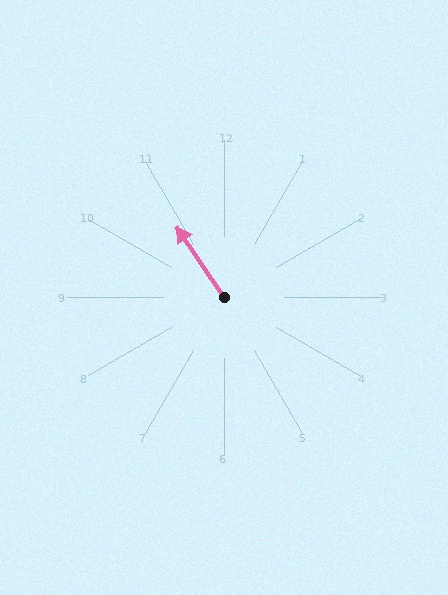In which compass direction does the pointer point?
Northwest.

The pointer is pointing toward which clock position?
Roughly 11 o'clock.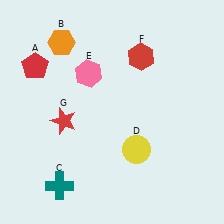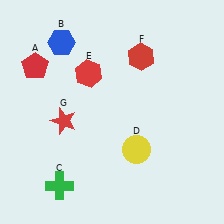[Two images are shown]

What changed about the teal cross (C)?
In Image 1, C is teal. In Image 2, it changed to green.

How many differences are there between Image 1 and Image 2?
There are 3 differences between the two images.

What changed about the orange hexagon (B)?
In Image 1, B is orange. In Image 2, it changed to blue.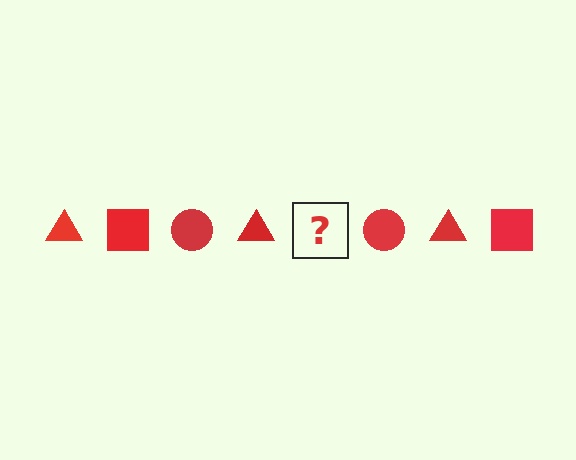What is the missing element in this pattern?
The missing element is a red square.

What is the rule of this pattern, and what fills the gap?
The rule is that the pattern cycles through triangle, square, circle shapes in red. The gap should be filled with a red square.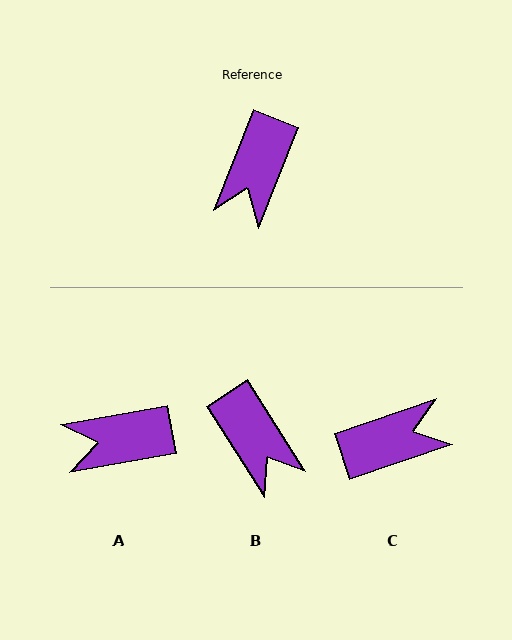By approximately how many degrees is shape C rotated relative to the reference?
Approximately 131 degrees counter-clockwise.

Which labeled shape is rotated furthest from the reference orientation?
C, about 131 degrees away.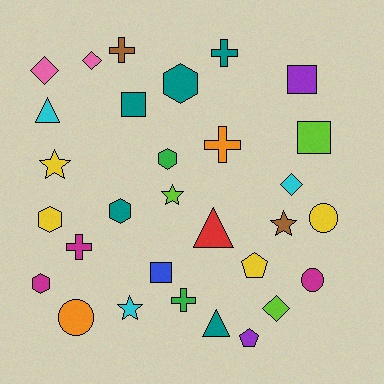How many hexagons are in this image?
There are 5 hexagons.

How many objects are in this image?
There are 30 objects.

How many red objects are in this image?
There is 1 red object.